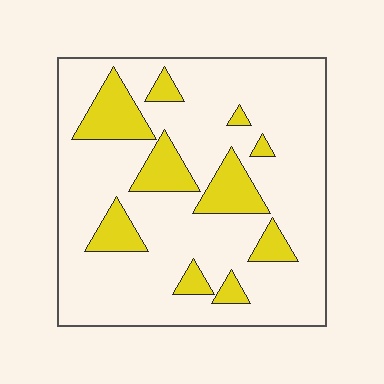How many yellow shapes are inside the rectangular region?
10.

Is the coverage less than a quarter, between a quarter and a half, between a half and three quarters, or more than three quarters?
Less than a quarter.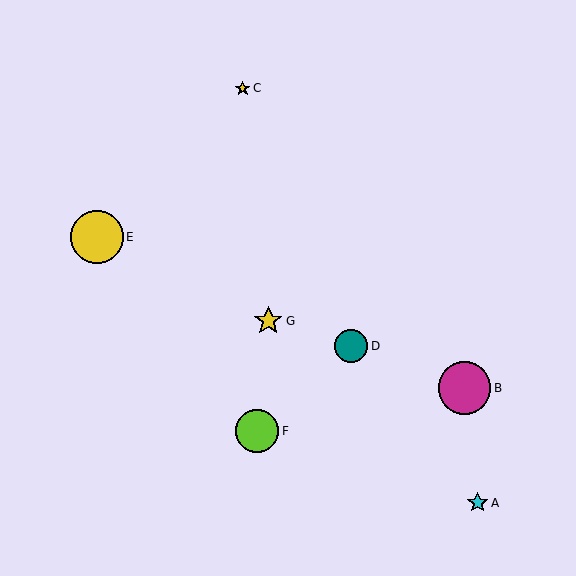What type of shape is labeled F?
Shape F is a lime circle.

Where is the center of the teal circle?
The center of the teal circle is at (351, 346).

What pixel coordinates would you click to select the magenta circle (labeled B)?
Click at (465, 388) to select the magenta circle B.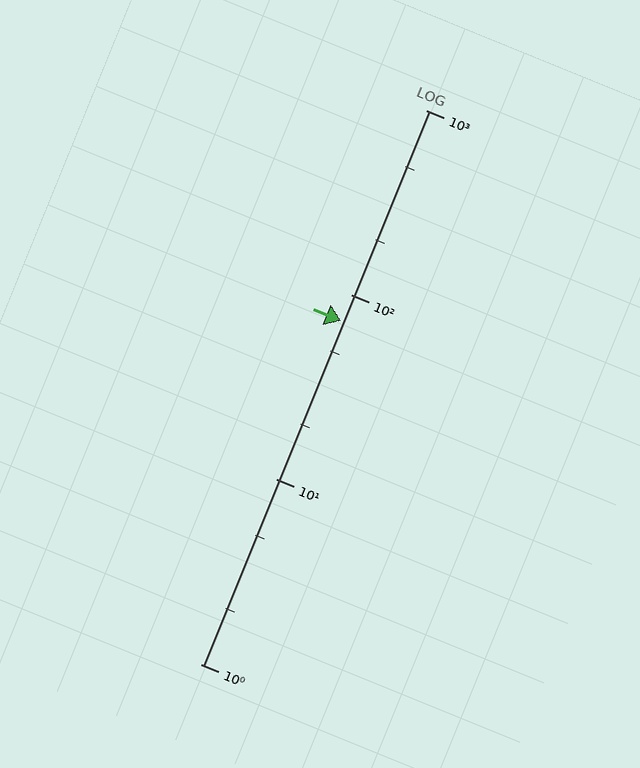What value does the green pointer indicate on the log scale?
The pointer indicates approximately 72.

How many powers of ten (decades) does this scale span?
The scale spans 3 decades, from 1 to 1000.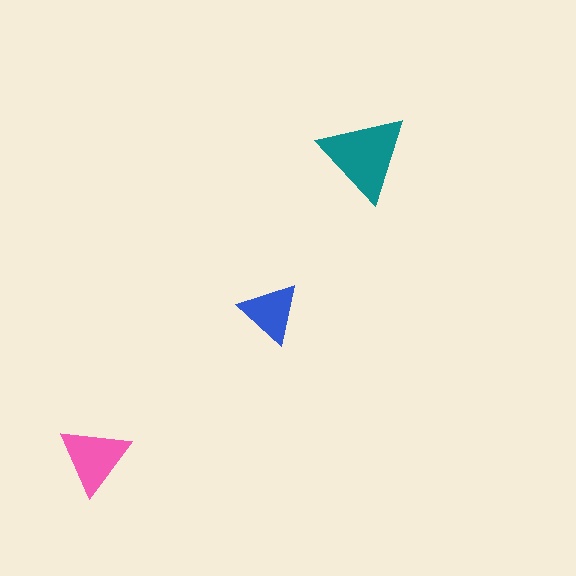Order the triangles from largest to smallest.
the teal one, the pink one, the blue one.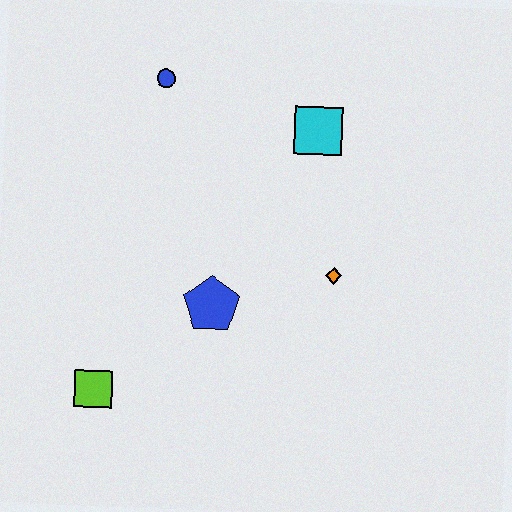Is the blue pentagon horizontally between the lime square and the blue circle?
No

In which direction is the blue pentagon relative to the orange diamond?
The blue pentagon is to the left of the orange diamond.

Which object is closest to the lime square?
The blue pentagon is closest to the lime square.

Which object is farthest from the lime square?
The cyan square is farthest from the lime square.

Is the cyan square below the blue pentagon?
No